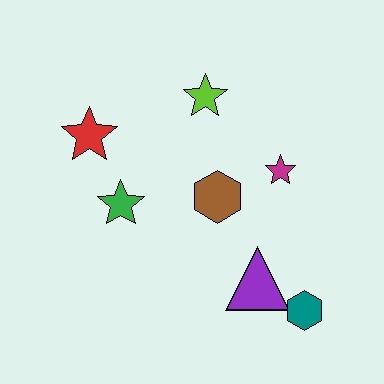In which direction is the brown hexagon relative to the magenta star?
The brown hexagon is to the left of the magenta star.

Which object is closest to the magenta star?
The brown hexagon is closest to the magenta star.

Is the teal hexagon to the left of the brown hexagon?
No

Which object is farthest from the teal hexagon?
The red star is farthest from the teal hexagon.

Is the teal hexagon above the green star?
No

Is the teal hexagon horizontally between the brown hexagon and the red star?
No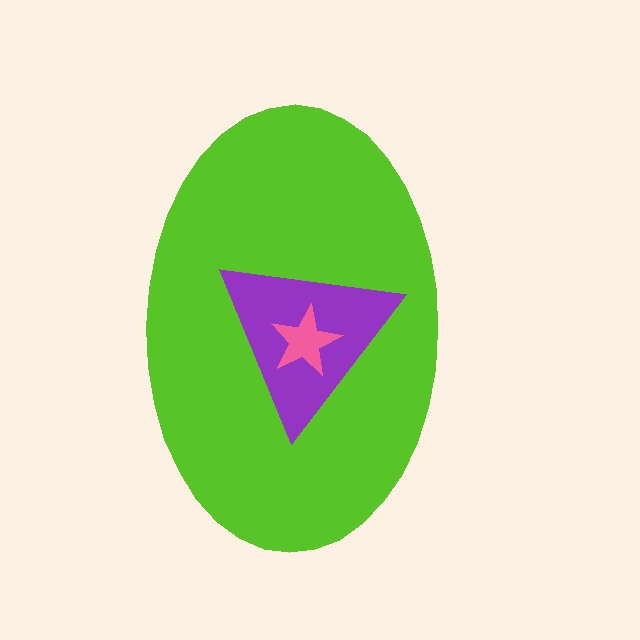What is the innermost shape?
The pink star.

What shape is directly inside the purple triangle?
The pink star.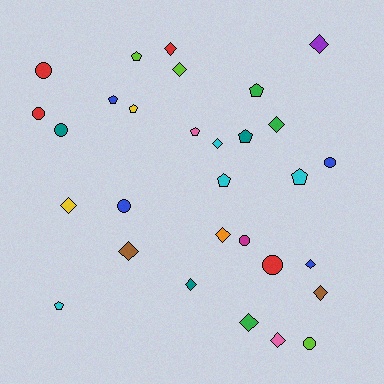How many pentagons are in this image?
There are 9 pentagons.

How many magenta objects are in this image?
There is 1 magenta object.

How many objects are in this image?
There are 30 objects.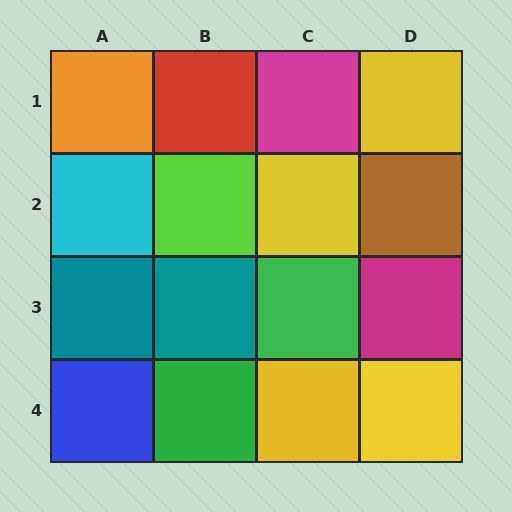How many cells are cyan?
1 cell is cyan.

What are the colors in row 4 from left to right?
Blue, green, yellow, yellow.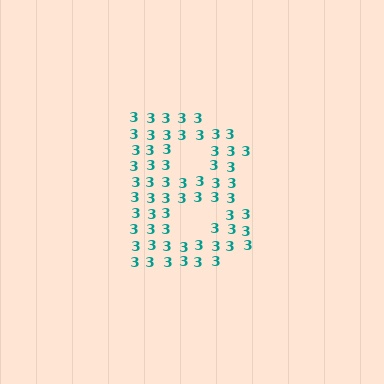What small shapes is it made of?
It is made of small digit 3's.